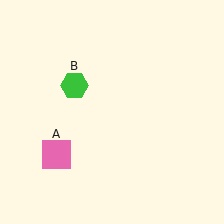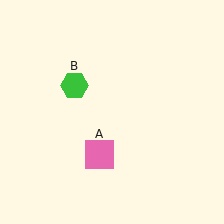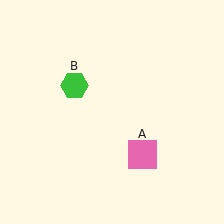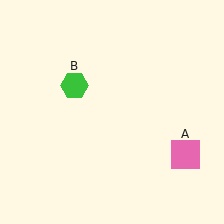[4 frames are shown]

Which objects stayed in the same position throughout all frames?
Green hexagon (object B) remained stationary.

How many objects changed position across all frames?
1 object changed position: pink square (object A).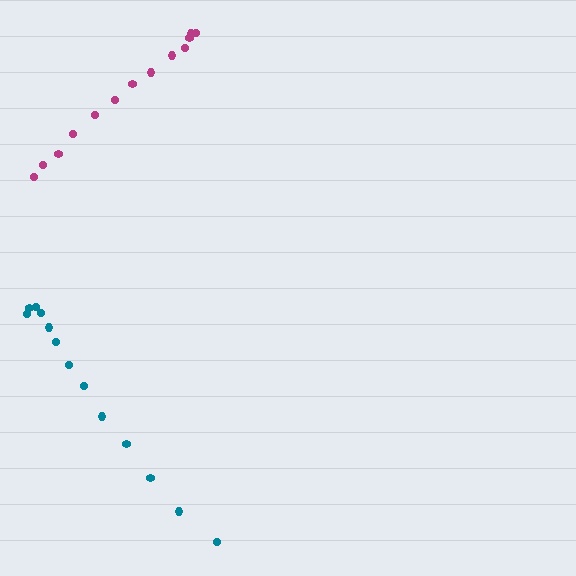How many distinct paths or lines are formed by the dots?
There are 2 distinct paths.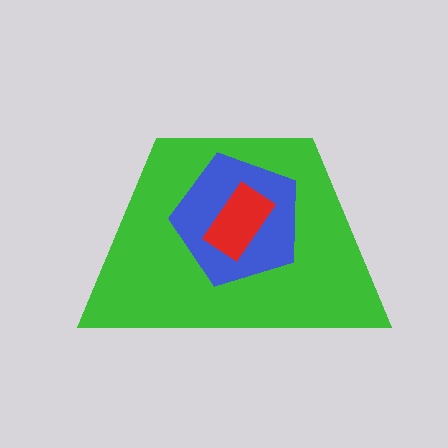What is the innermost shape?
The red rectangle.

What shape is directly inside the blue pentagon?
The red rectangle.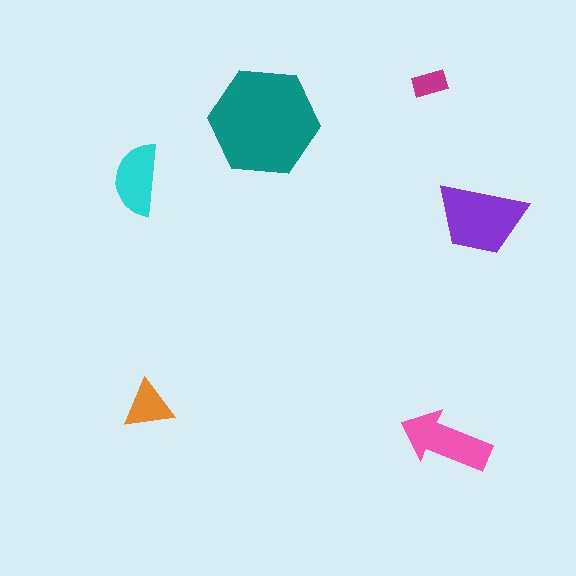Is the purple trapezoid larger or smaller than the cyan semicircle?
Larger.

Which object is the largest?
The teal hexagon.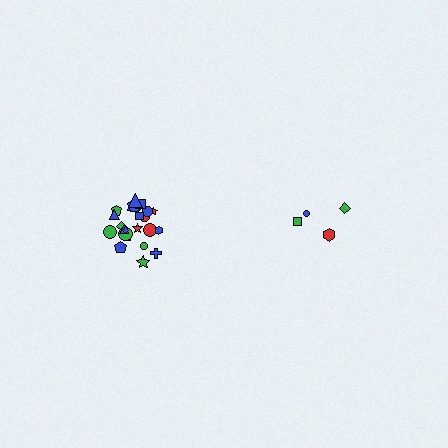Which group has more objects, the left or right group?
The left group.